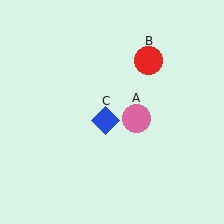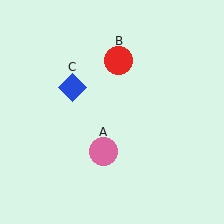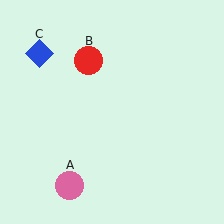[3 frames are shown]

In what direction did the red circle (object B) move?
The red circle (object B) moved left.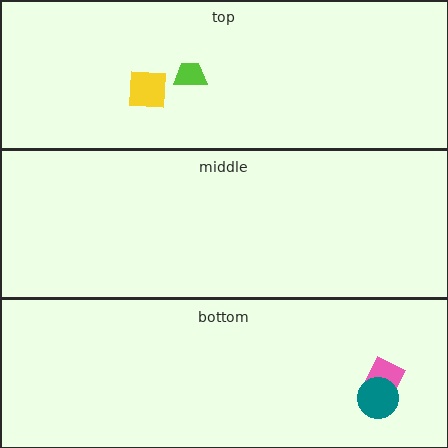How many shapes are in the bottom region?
2.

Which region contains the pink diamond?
The bottom region.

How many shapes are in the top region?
2.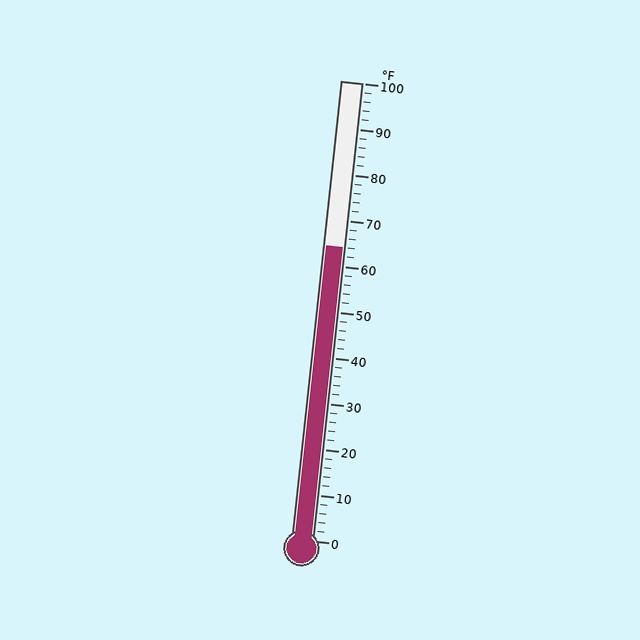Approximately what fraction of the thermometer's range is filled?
The thermometer is filled to approximately 65% of its range.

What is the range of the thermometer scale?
The thermometer scale ranges from 0°F to 100°F.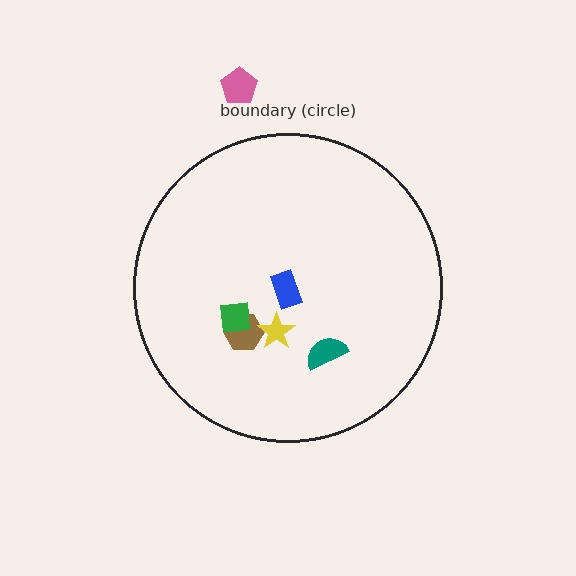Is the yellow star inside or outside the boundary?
Inside.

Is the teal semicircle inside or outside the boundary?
Inside.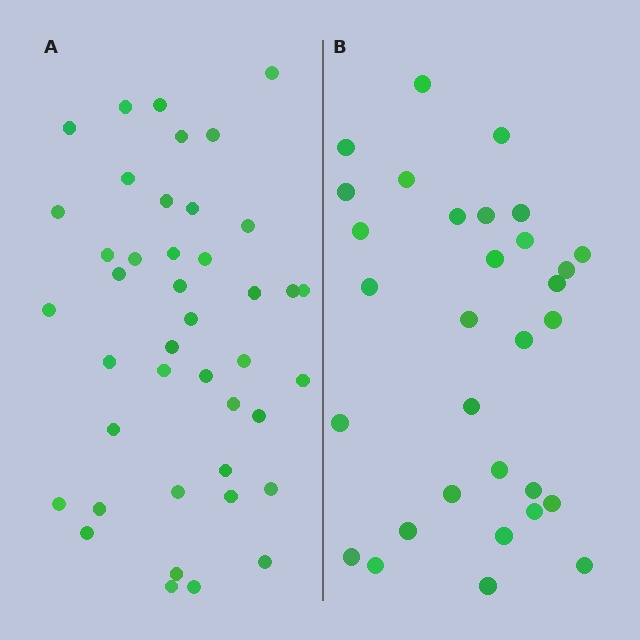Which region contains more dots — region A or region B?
Region A (the left region) has more dots.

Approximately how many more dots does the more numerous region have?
Region A has roughly 12 or so more dots than region B.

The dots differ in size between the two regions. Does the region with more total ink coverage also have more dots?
No. Region B has more total ink coverage because its dots are larger, but region A actually contains more individual dots. Total area can be misleading — the number of items is what matters here.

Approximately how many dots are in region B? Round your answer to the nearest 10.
About 30 dots. (The exact count is 31, which rounds to 30.)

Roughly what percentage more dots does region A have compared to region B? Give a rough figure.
About 35% more.